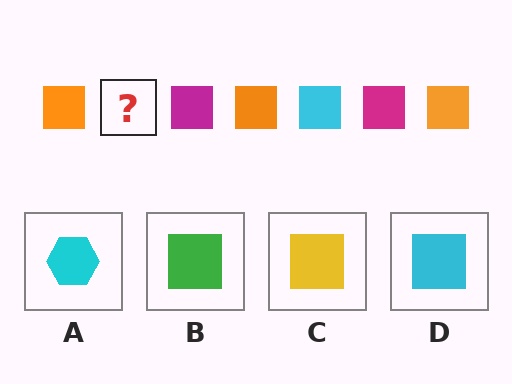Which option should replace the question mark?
Option D.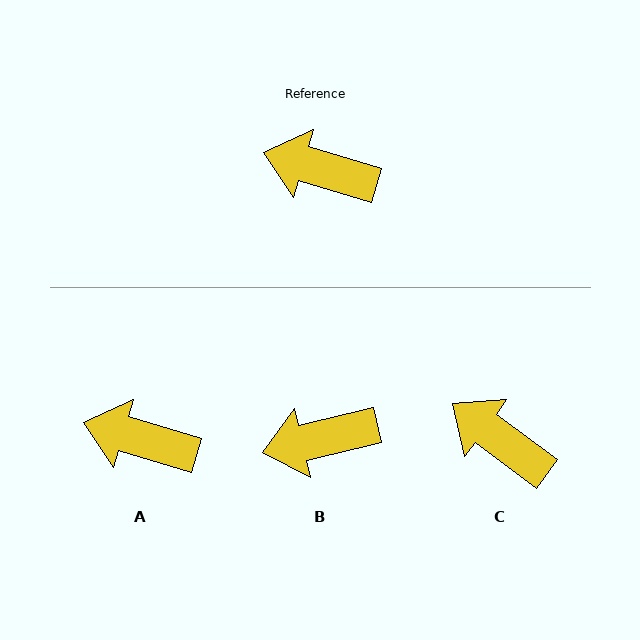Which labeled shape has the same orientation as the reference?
A.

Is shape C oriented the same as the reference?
No, it is off by about 20 degrees.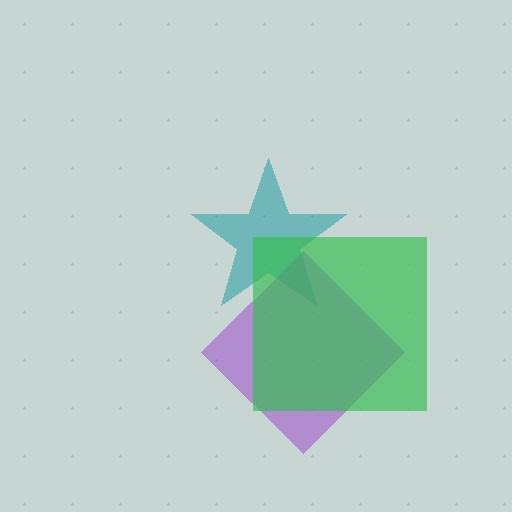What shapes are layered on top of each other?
The layered shapes are: a teal star, a purple diamond, a green square.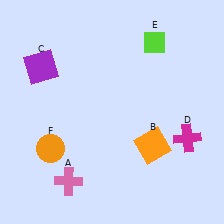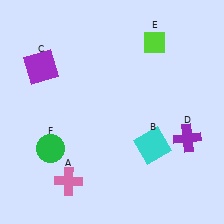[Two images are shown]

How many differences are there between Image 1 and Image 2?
There are 3 differences between the two images.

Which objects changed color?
B changed from orange to cyan. D changed from magenta to purple. F changed from orange to green.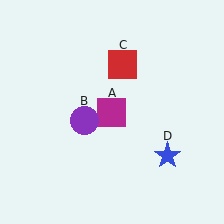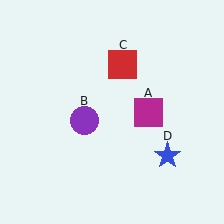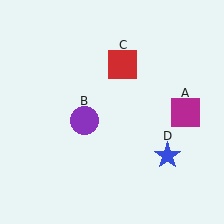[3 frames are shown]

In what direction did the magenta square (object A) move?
The magenta square (object A) moved right.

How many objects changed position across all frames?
1 object changed position: magenta square (object A).